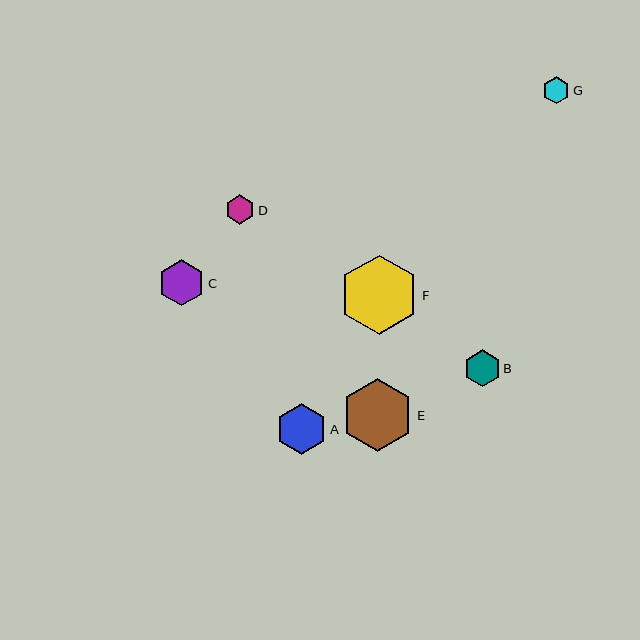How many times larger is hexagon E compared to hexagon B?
Hexagon E is approximately 2.0 times the size of hexagon B.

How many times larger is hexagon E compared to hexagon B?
Hexagon E is approximately 2.0 times the size of hexagon B.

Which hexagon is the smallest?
Hexagon G is the smallest with a size of approximately 27 pixels.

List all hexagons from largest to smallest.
From largest to smallest: F, E, A, C, B, D, G.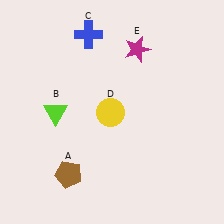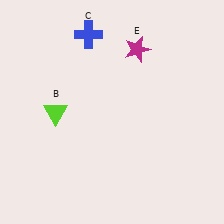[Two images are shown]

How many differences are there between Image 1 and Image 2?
There are 2 differences between the two images.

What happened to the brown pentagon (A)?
The brown pentagon (A) was removed in Image 2. It was in the bottom-left area of Image 1.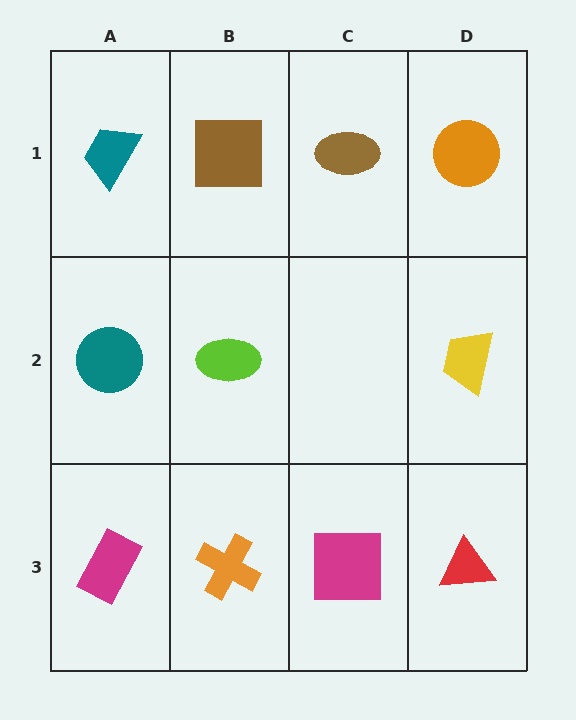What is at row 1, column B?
A brown square.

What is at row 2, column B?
A lime ellipse.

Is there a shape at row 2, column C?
No, that cell is empty.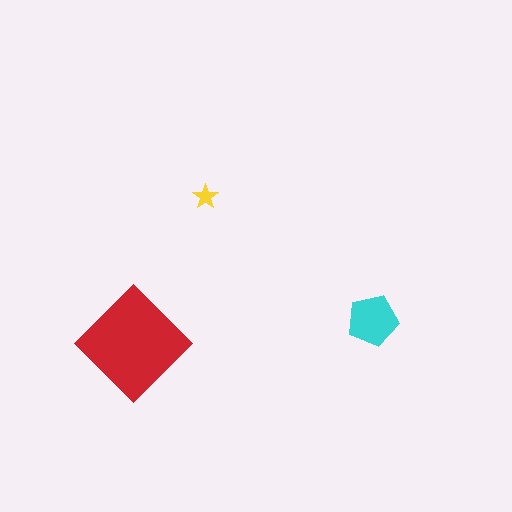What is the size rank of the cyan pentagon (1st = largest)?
2nd.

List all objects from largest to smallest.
The red diamond, the cyan pentagon, the yellow star.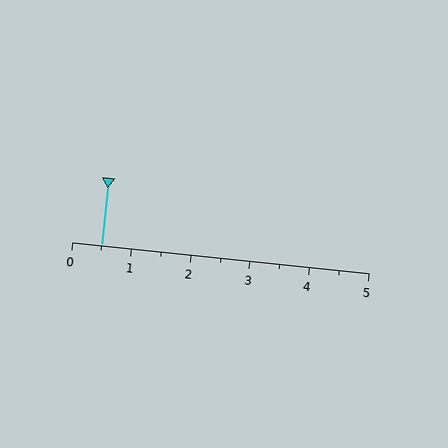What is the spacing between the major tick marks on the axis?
The major ticks are spaced 1 apart.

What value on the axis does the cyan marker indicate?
The marker indicates approximately 0.5.